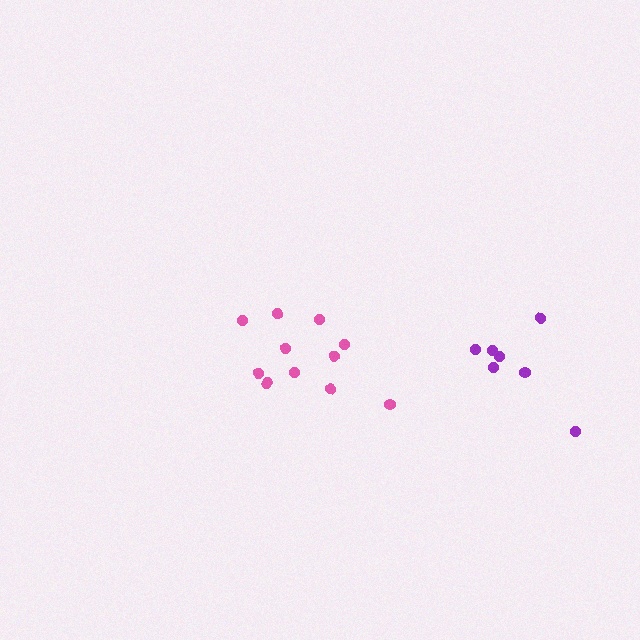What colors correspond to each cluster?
The clusters are colored: purple, pink.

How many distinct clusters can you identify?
There are 2 distinct clusters.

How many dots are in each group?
Group 1: 7 dots, Group 2: 11 dots (18 total).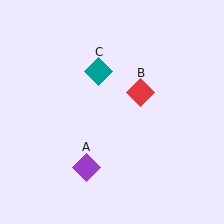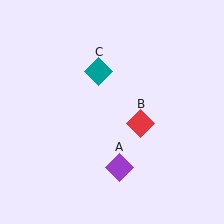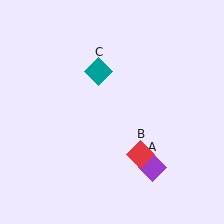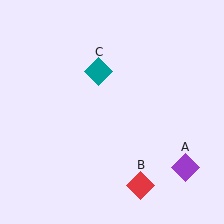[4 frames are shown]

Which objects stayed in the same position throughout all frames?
Teal diamond (object C) remained stationary.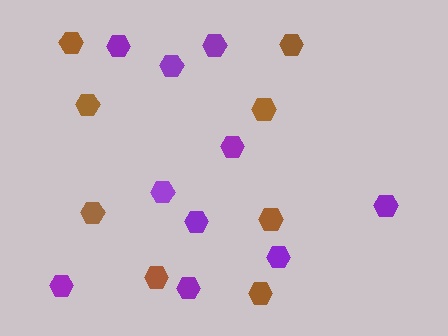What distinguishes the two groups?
There are 2 groups: one group of brown hexagons (8) and one group of purple hexagons (10).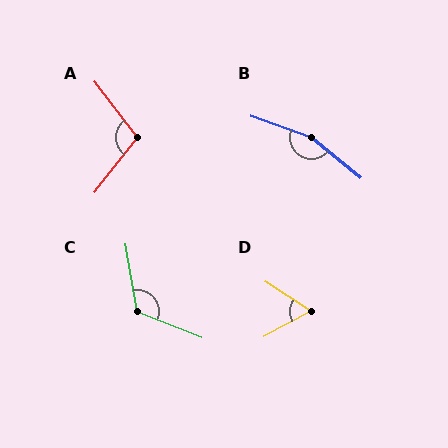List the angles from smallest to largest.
D (61°), A (105°), C (121°), B (160°).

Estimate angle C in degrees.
Approximately 121 degrees.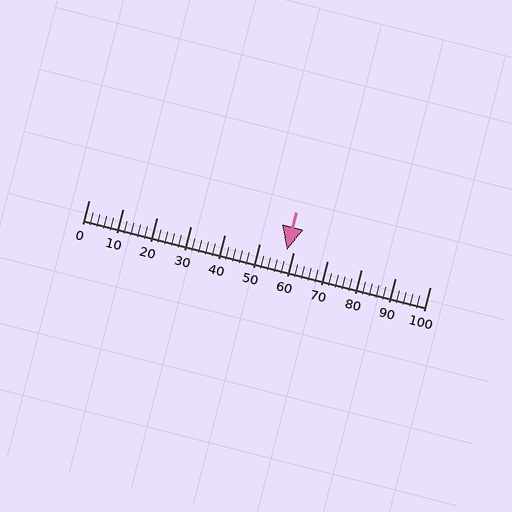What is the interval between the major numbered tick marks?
The major tick marks are spaced 10 units apart.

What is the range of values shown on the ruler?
The ruler shows values from 0 to 100.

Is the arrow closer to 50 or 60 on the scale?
The arrow is closer to 60.